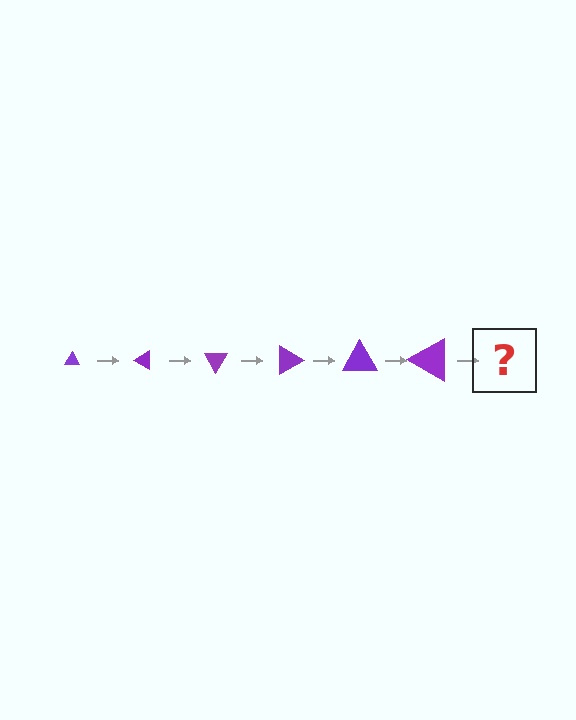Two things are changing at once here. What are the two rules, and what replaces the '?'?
The two rules are that the triangle grows larger each step and it rotates 30 degrees each step. The '?' should be a triangle, larger than the previous one and rotated 180 degrees from the start.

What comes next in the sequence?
The next element should be a triangle, larger than the previous one and rotated 180 degrees from the start.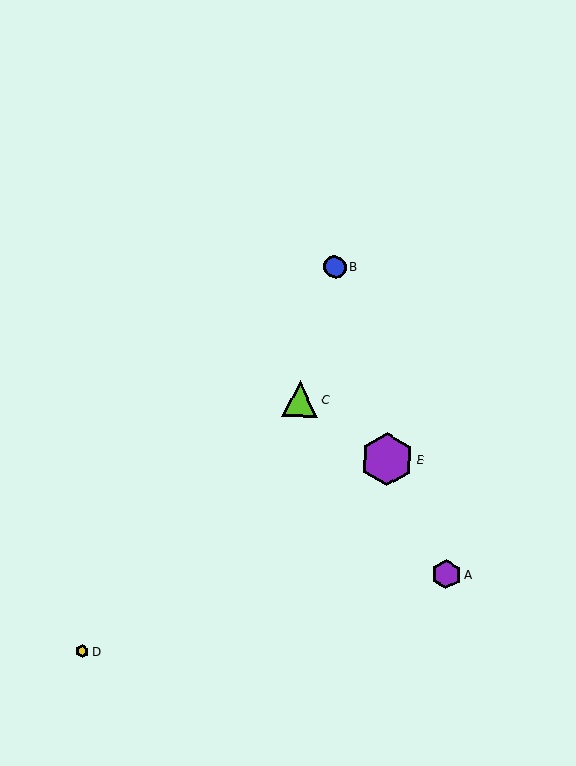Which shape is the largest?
The purple hexagon (labeled E) is the largest.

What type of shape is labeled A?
Shape A is a purple hexagon.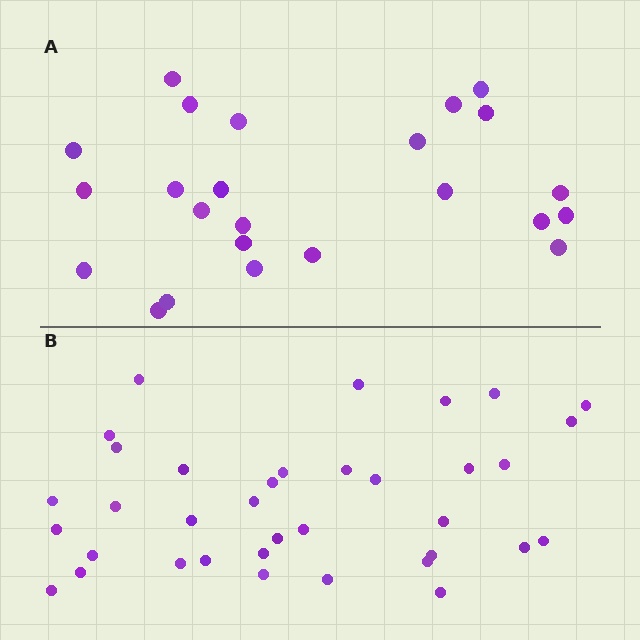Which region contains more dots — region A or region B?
Region B (the bottom region) has more dots.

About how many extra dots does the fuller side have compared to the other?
Region B has roughly 12 or so more dots than region A.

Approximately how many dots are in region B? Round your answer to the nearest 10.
About 40 dots. (The exact count is 36, which rounds to 40.)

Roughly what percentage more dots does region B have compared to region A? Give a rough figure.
About 50% more.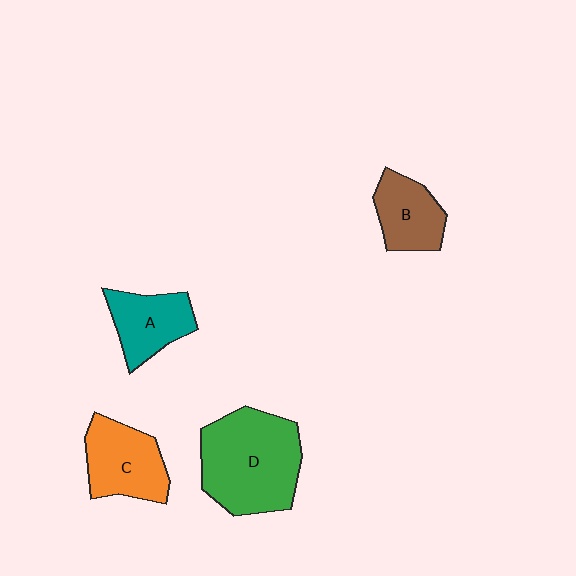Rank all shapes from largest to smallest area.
From largest to smallest: D (green), C (orange), A (teal), B (brown).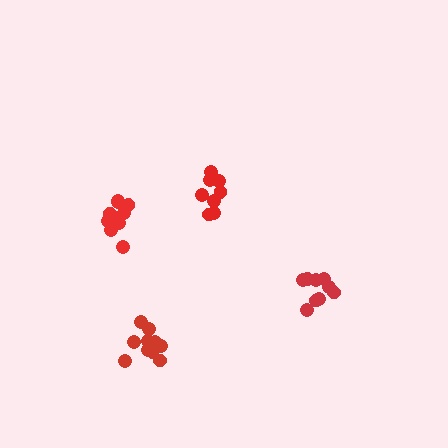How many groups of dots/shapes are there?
There are 4 groups.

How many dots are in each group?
Group 1: 9 dots, Group 2: 11 dots, Group 3: 11 dots, Group 4: 8 dots (39 total).